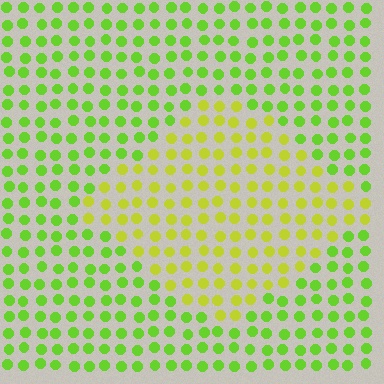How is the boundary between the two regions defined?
The boundary is defined purely by a slight shift in hue (about 32 degrees). Spacing, size, and orientation are identical on both sides.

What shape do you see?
I see a diamond.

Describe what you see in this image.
The image is filled with small lime elements in a uniform arrangement. A diamond-shaped region is visible where the elements are tinted to a slightly different hue, forming a subtle color boundary.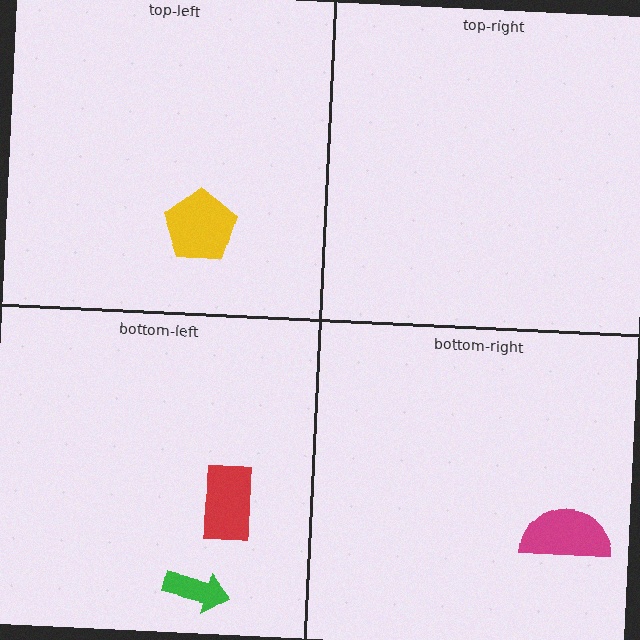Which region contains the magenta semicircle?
The bottom-right region.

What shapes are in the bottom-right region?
The magenta semicircle.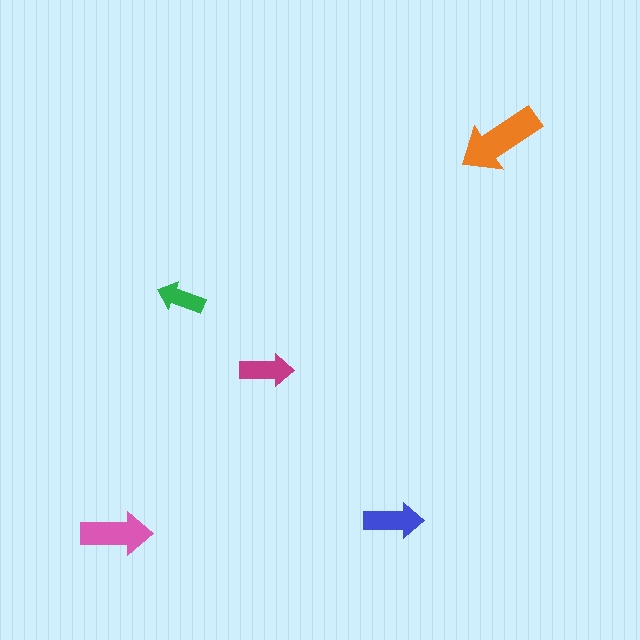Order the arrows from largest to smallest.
the orange one, the pink one, the blue one, the magenta one, the green one.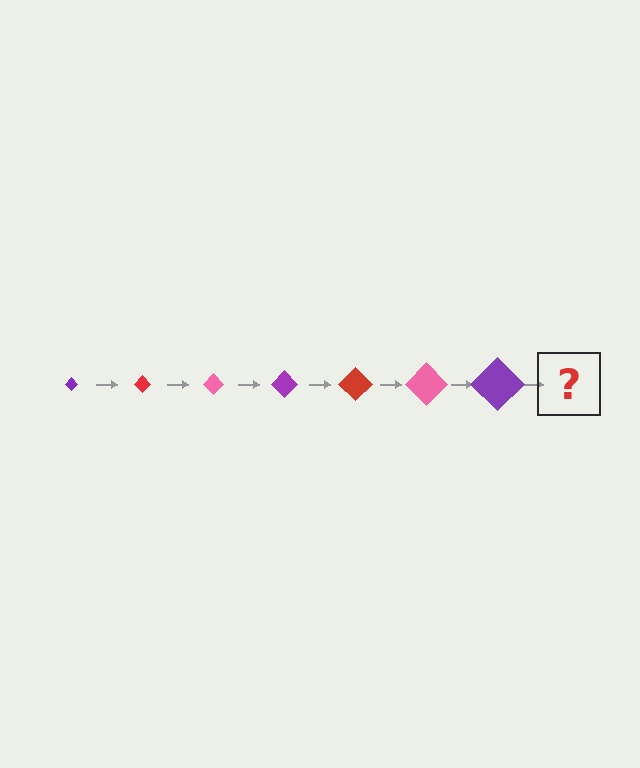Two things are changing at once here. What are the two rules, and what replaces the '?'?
The two rules are that the diamond grows larger each step and the color cycles through purple, red, and pink. The '?' should be a red diamond, larger than the previous one.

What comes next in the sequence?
The next element should be a red diamond, larger than the previous one.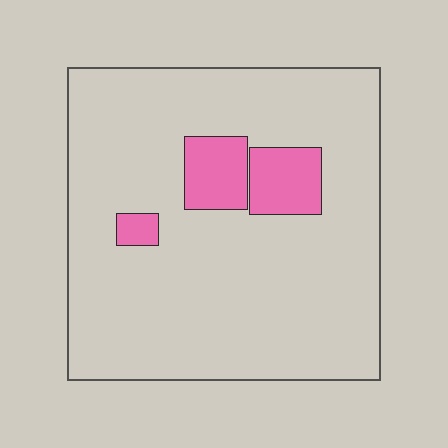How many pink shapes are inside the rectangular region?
3.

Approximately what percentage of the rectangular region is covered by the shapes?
Approximately 10%.